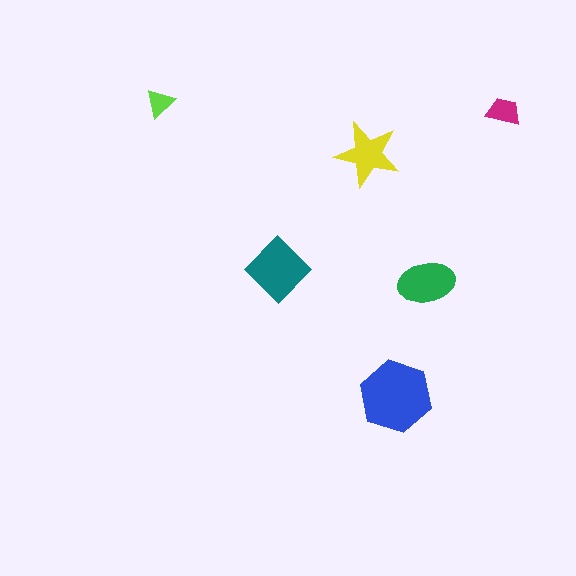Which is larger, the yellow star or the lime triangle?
The yellow star.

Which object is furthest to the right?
The magenta trapezoid is rightmost.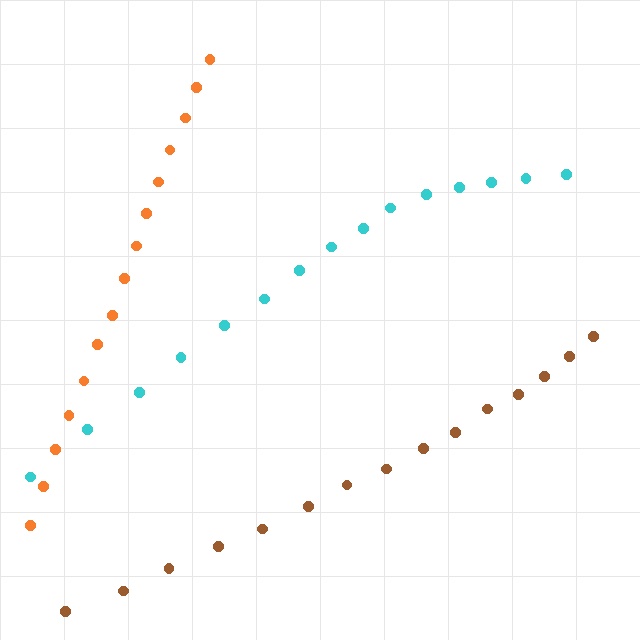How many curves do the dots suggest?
There are 3 distinct paths.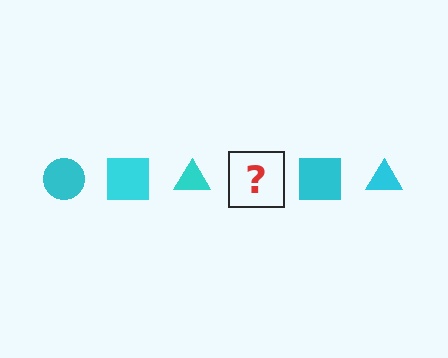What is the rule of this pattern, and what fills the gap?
The rule is that the pattern cycles through circle, square, triangle shapes in cyan. The gap should be filled with a cyan circle.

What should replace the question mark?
The question mark should be replaced with a cyan circle.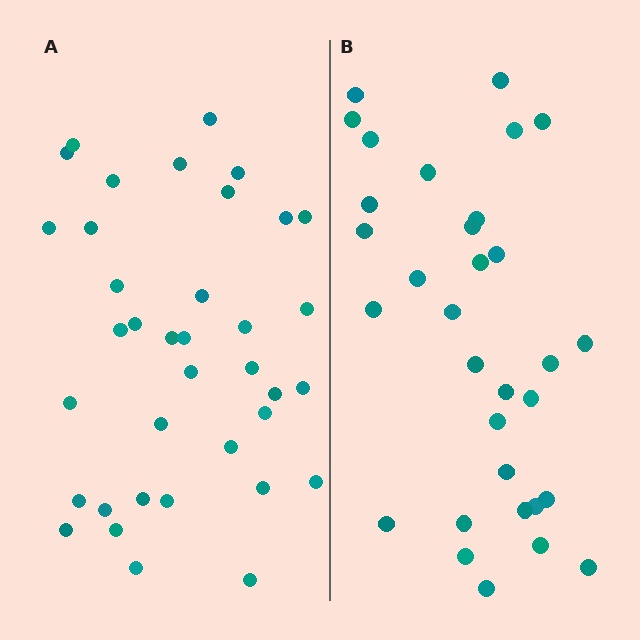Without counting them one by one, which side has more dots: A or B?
Region A (the left region) has more dots.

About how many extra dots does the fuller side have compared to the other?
Region A has about 5 more dots than region B.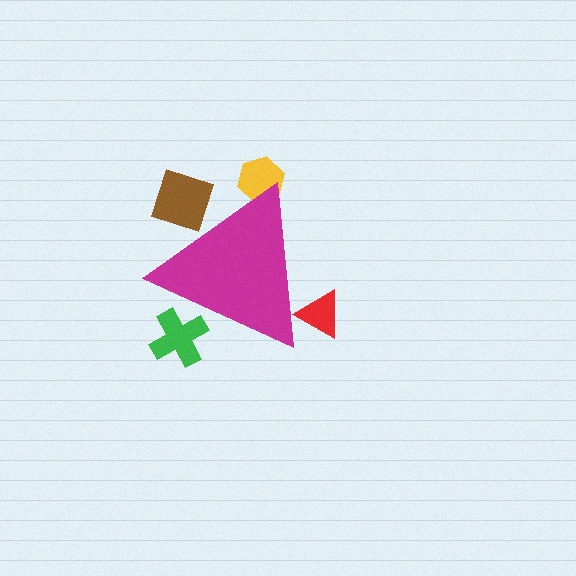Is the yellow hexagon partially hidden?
Yes, the yellow hexagon is partially hidden behind the magenta triangle.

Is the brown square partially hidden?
Yes, the brown square is partially hidden behind the magenta triangle.